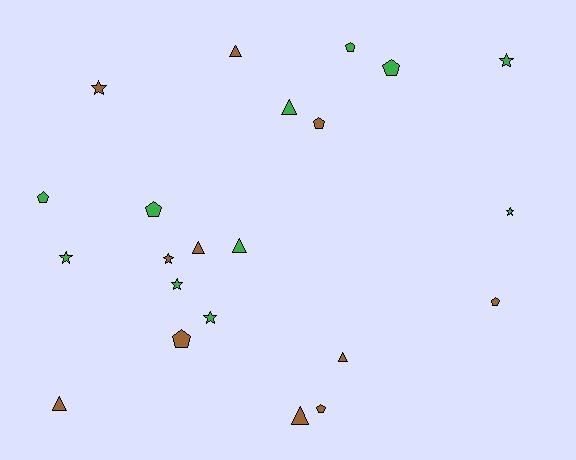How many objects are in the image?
There are 22 objects.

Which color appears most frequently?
Green, with 11 objects.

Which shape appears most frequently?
Pentagon, with 8 objects.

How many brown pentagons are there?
There are 4 brown pentagons.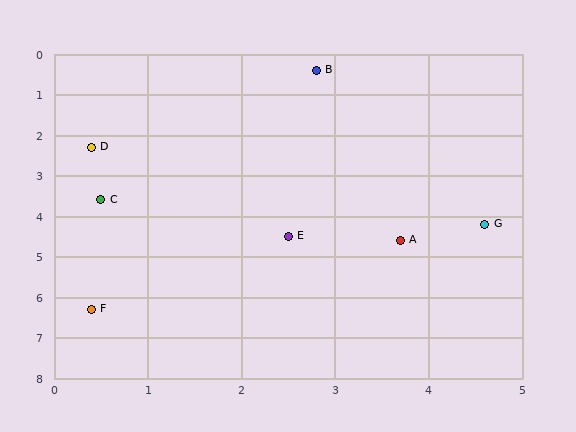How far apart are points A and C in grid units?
Points A and C are about 3.4 grid units apart.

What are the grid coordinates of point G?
Point G is at approximately (4.6, 4.2).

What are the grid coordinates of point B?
Point B is at approximately (2.8, 0.4).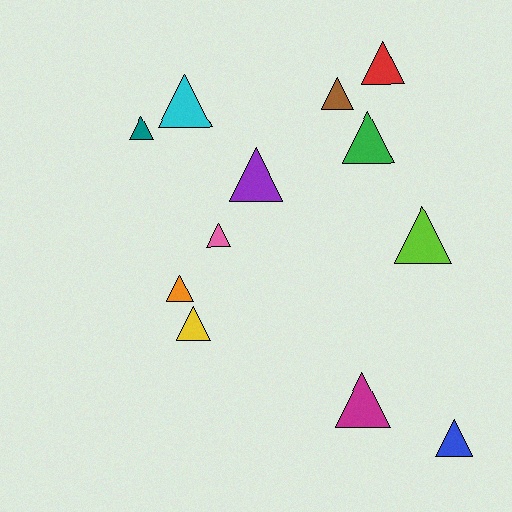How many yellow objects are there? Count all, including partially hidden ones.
There is 1 yellow object.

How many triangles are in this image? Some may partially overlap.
There are 12 triangles.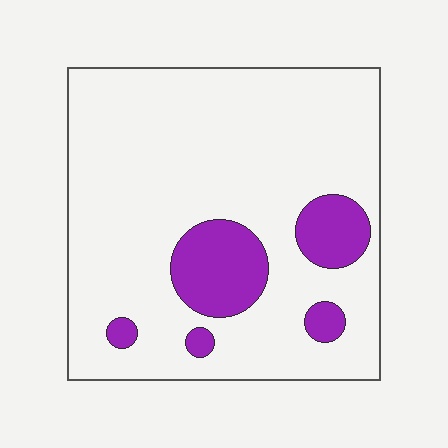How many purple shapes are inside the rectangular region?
5.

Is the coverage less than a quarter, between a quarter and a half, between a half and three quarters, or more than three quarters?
Less than a quarter.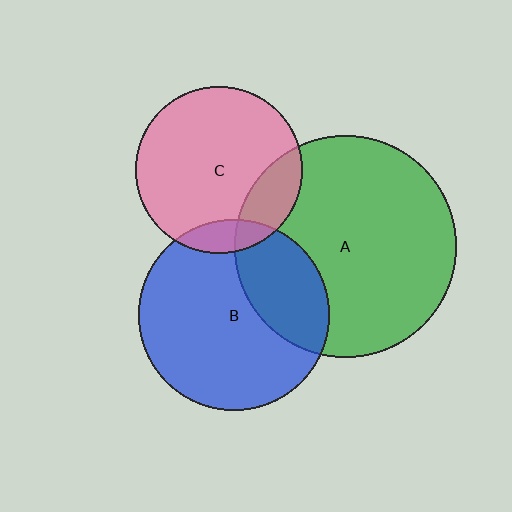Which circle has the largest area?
Circle A (green).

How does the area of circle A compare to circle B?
Approximately 1.3 times.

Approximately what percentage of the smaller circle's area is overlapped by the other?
Approximately 10%.